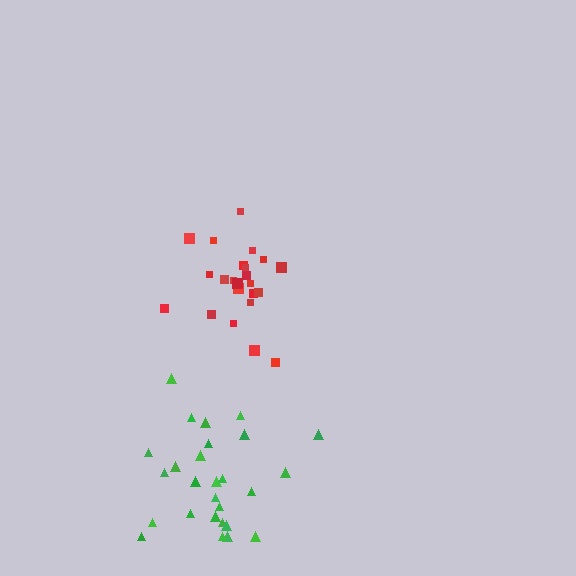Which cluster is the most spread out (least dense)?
Green.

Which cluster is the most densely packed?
Red.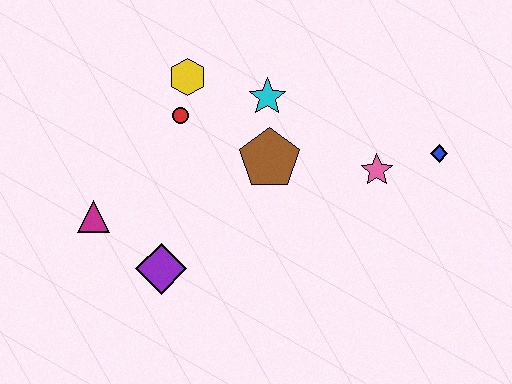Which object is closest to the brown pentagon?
The cyan star is closest to the brown pentagon.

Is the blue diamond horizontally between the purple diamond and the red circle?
No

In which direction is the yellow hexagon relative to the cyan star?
The yellow hexagon is to the left of the cyan star.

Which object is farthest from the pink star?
The magenta triangle is farthest from the pink star.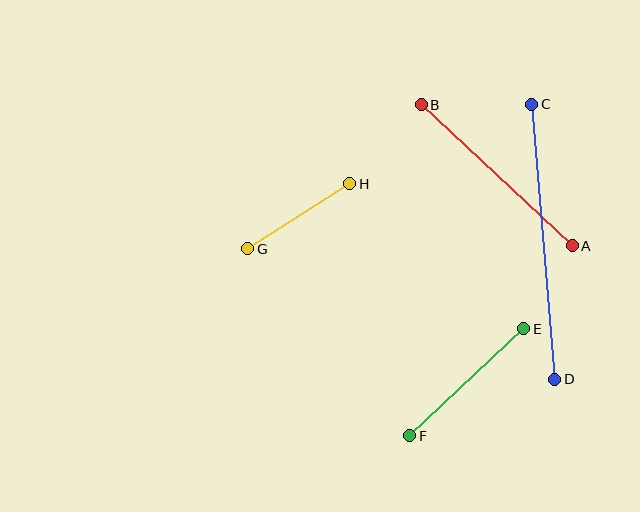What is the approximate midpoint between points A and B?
The midpoint is at approximately (497, 175) pixels.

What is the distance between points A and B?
The distance is approximately 207 pixels.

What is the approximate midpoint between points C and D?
The midpoint is at approximately (543, 242) pixels.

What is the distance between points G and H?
The distance is approximately 121 pixels.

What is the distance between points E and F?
The distance is approximately 156 pixels.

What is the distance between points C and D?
The distance is approximately 276 pixels.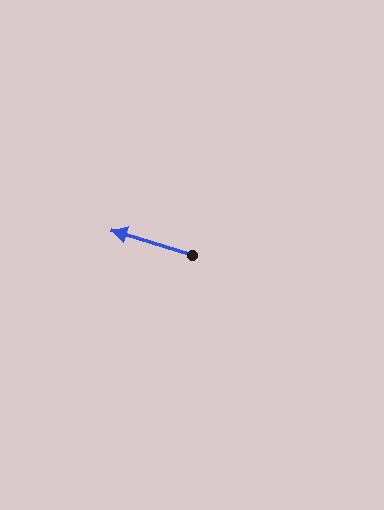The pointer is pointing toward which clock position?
Roughly 10 o'clock.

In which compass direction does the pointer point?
West.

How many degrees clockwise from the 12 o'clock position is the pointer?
Approximately 287 degrees.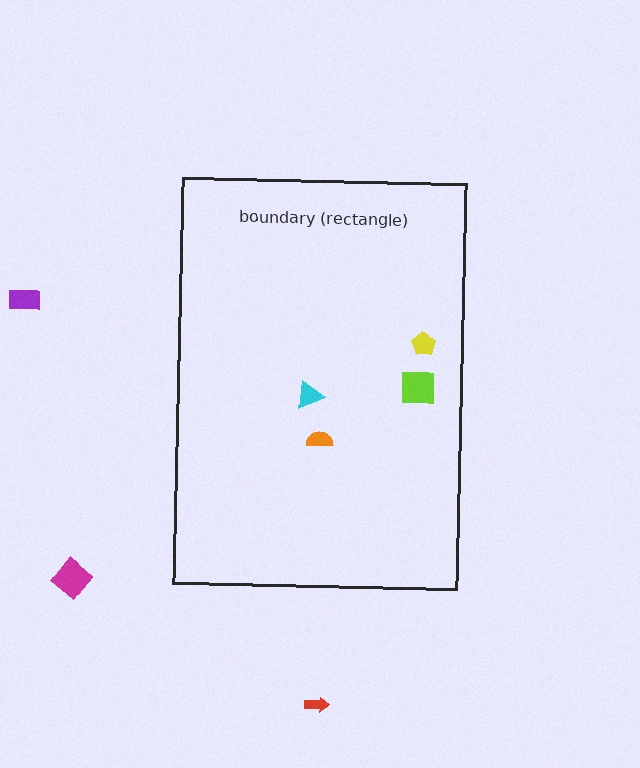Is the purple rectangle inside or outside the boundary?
Outside.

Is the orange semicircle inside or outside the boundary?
Inside.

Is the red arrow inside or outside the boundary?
Outside.